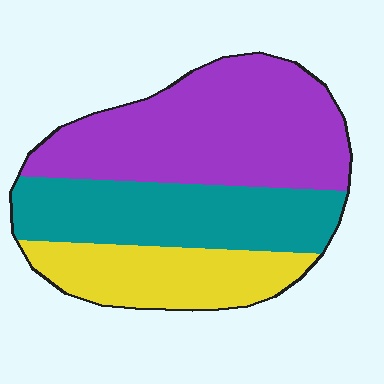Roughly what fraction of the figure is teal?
Teal covers about 30% of the figure.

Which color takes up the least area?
Yellow, at roughly 25%.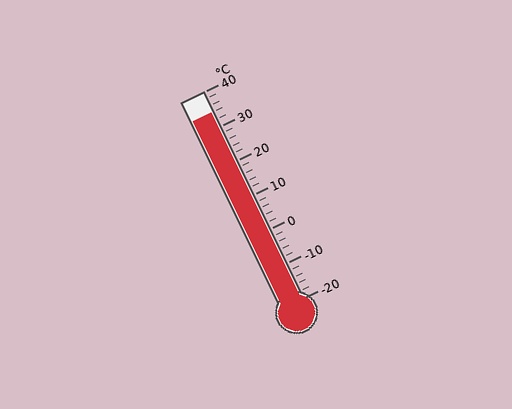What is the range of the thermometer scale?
The thermometer scale ranges from -20°C to 40°C.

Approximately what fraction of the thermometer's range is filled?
The thermometer is filled to approximately 90% of its range.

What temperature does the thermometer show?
The thermometer shows approximately 34°C.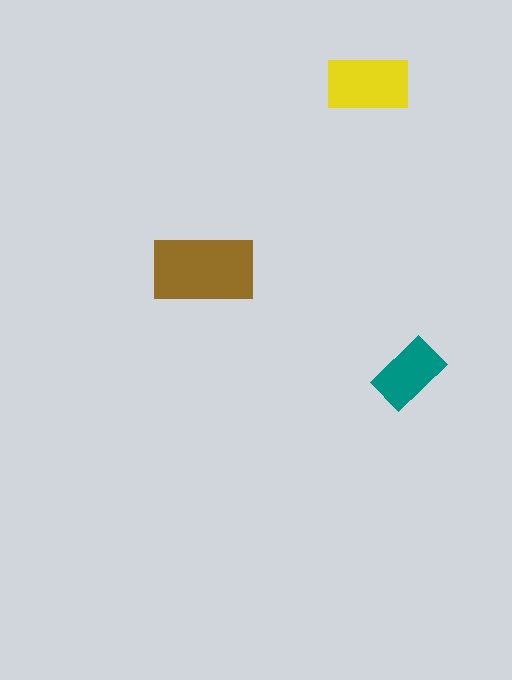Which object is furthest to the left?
The brown rectangle is leftmost.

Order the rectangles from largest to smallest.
the brown one, the yellow one, the teal one.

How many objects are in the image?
There are 3 objects in the image.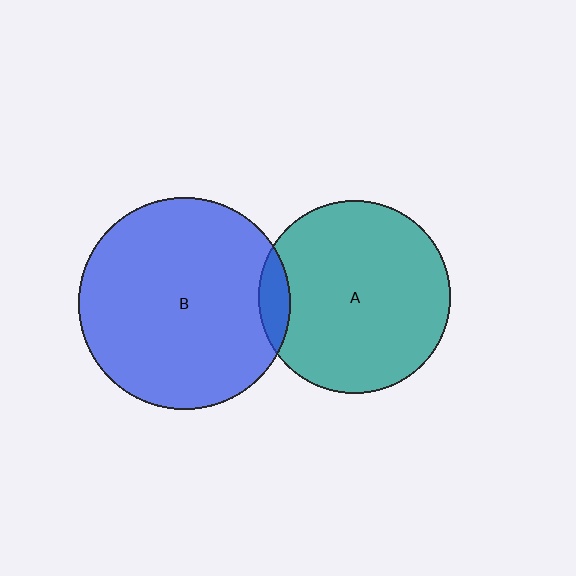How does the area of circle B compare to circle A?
Approximately 1.2 times.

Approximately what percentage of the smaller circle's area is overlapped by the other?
Approximately 10%.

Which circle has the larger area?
Circle B (blue).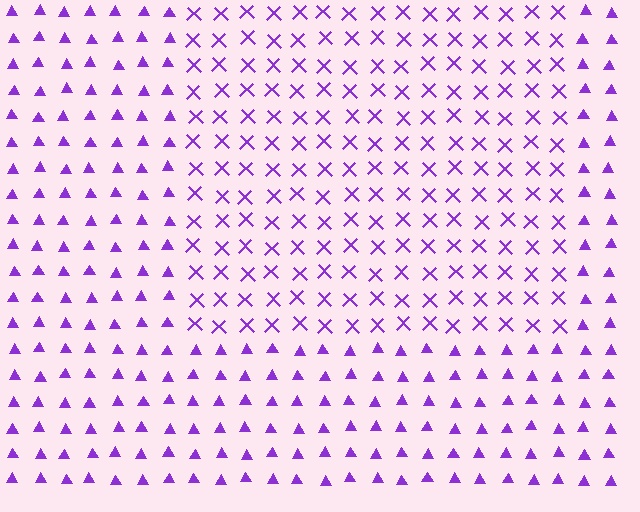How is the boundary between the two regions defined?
The boundary is defined by a change in element shape: X marks inside vs. triangles outside. All elements share the same color and spacing.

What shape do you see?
I see a rectangle.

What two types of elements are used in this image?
The image uses X marks inside the rectangle region and triangles outside it.